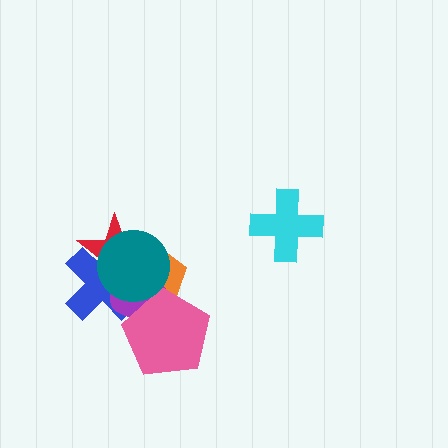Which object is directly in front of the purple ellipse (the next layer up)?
The pink pentagon is directly in front of the purple ellipse.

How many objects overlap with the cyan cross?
0 objects overlap with the cyan cross.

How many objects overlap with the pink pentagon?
2 objects overlap with the pink pentagon.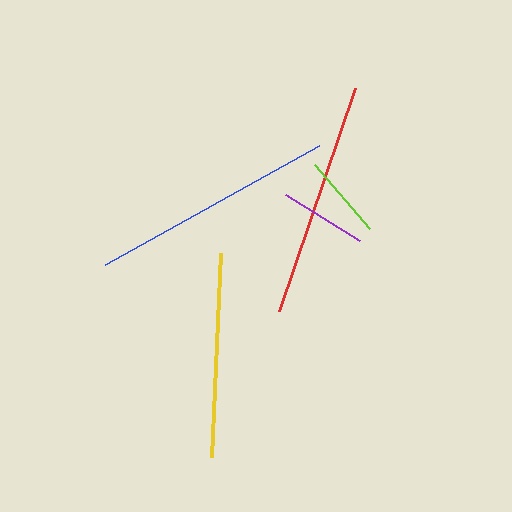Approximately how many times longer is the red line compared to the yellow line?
The red line is approximately 1.1 times the length of the yellow line.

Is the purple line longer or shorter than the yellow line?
The yellow line is longer than the purple line.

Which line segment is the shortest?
The lime line is the shortest at approximately 84 pixels.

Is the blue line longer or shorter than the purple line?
The blue line is longer than the purple line.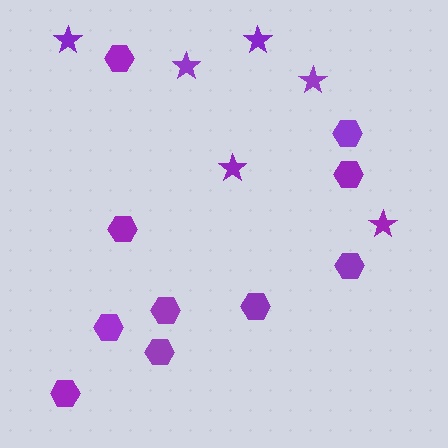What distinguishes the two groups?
There are 2 groups: one group of hexagons (10) and one group of stars (6).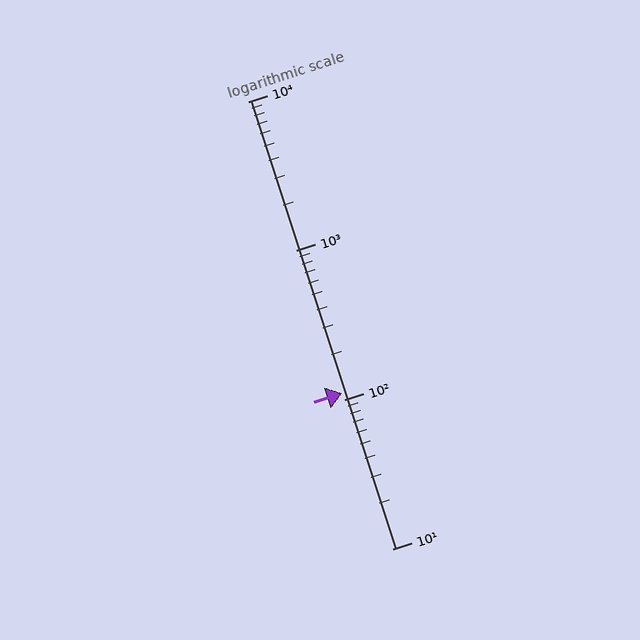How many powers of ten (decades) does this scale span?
The scale spans 3 decades, from 10 to 10000.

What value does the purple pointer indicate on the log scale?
The pointer indicates approximately 110.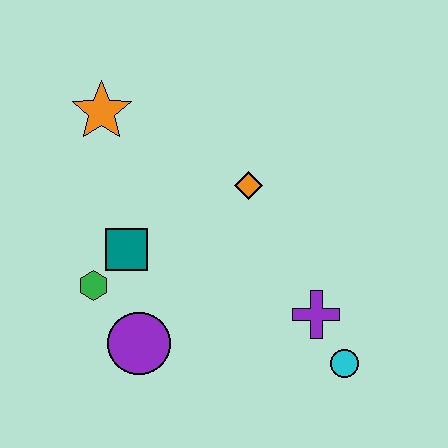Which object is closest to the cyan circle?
The purple cross is closest to the cyan circle.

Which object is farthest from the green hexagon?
The cyan circle is farthest from the green hexagon.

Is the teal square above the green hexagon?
Yes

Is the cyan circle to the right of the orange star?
Yes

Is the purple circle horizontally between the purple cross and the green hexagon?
Yes